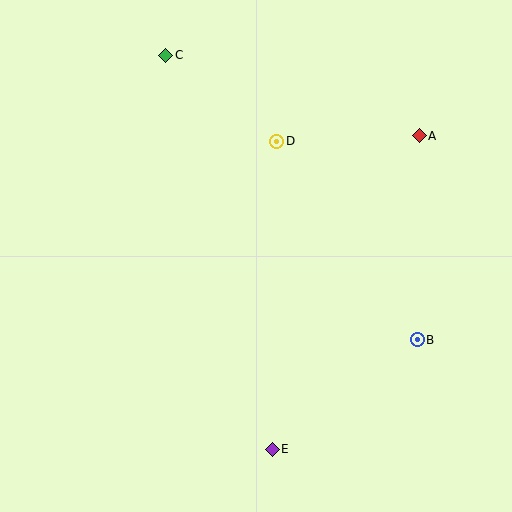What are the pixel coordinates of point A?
Point A is at (419, 136).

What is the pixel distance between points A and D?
The distance between A and D is 143 pixels.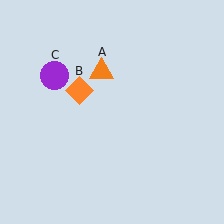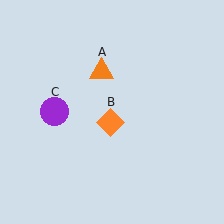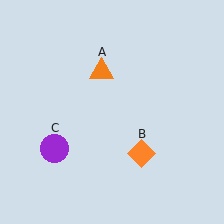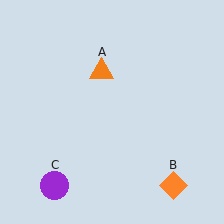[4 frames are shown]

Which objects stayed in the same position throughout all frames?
Orange triangle (object A) remained stationary.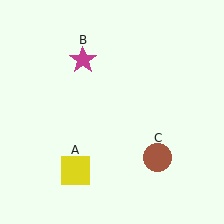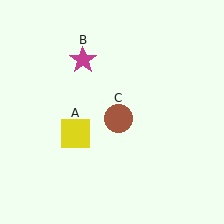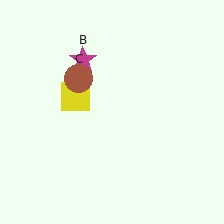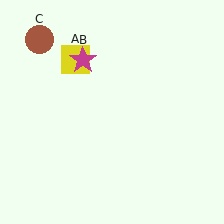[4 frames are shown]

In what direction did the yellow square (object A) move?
The yellow square (object A) moved up.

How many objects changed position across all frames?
2 objects changed position: yellow square (object A), brown circle (object C).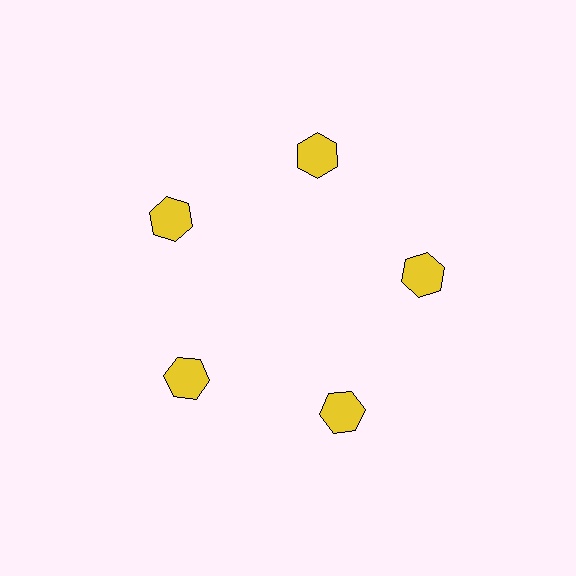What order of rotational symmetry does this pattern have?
This pattern has 5-fold rotational symmetry.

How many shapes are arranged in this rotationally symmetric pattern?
There are 5 shapes, arranged in 5 groups of 1.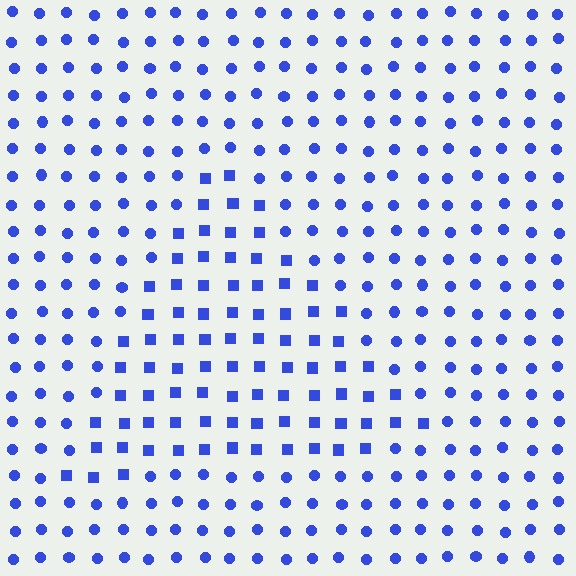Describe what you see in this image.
The image is filled with small blue elements arranged in a uniform grid. A triangle-shaped region contains squares, while the surrounding area contains circles. The boundary is defined purely by the change in element shape.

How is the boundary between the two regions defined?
The boundary is defined by a change in element shape: squares inside vs. circles outside. All elements share the same color and spacing.